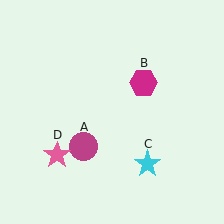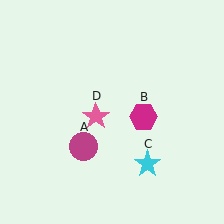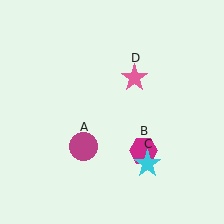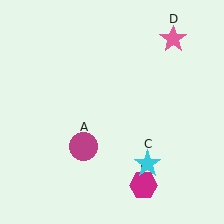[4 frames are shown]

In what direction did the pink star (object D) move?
The pink star (object D) moved up and to the right.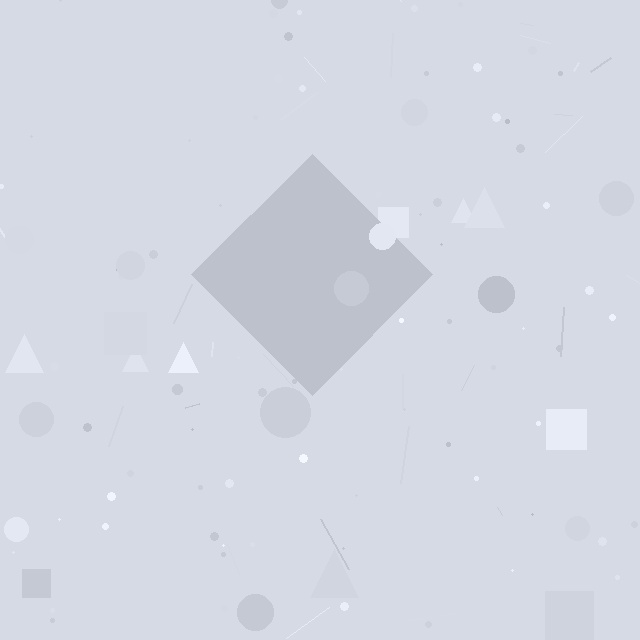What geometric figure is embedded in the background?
A diamond is embedded in the background.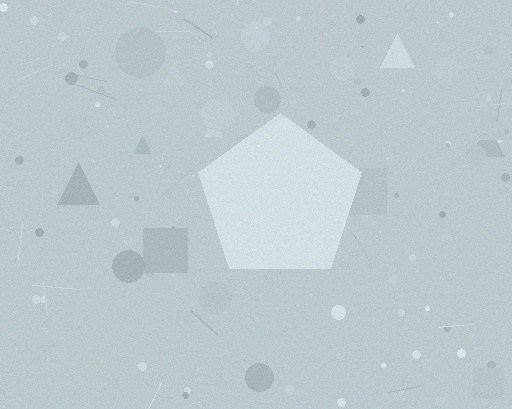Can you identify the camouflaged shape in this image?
The camouflaged shape is a pentagon.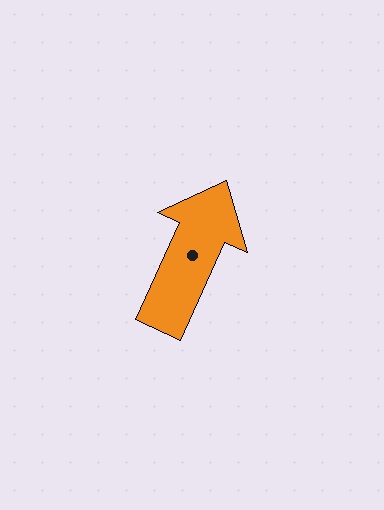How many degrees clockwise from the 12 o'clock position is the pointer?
Approximately 24 degrees.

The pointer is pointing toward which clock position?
Roughly 1 o'clock.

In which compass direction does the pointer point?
Northeast.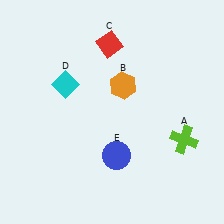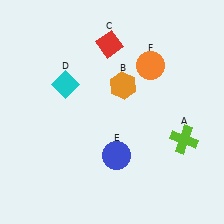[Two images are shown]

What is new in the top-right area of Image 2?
An orange circle (F) was added in the top-right area of Image 2.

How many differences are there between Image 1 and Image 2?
There is 1 difference between the two images.